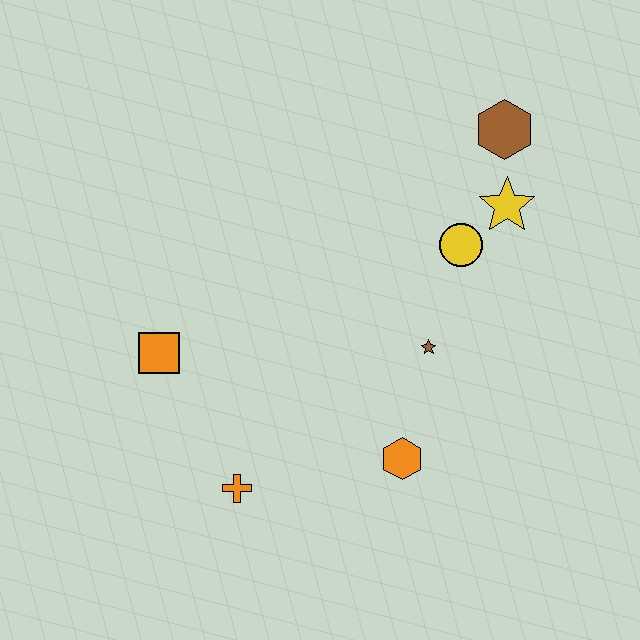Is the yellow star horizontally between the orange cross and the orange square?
No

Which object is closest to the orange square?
The orange cross is closest to the orange square.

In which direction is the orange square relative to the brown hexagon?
The orange square is to the left of the brown hexagon.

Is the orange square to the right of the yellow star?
No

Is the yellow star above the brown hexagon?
No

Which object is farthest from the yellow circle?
The orange cross is farthest from the yellow circle.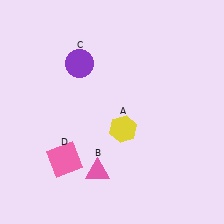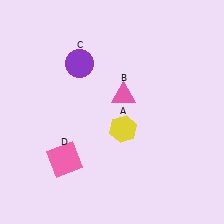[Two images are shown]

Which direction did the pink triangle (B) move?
The pink triangle (B) moved up.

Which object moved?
The pink triangle (B) moved up.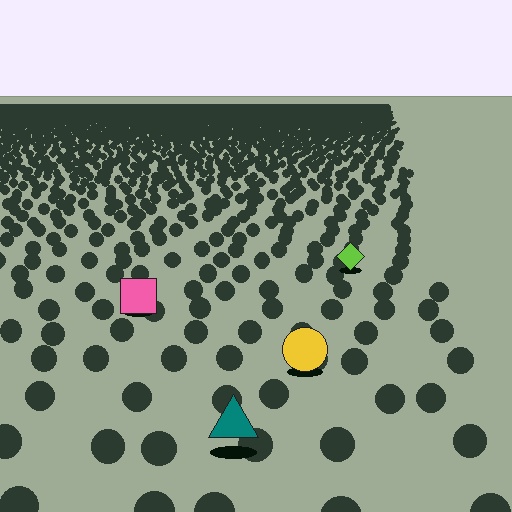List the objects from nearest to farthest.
From nearest to farthest: the teal triangle, the yellow circle, the pink square, the lime diamond.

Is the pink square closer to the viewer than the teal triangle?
No. The teal triangle is closer — you can tell from the texture gradient: the ground texture is coarser near it.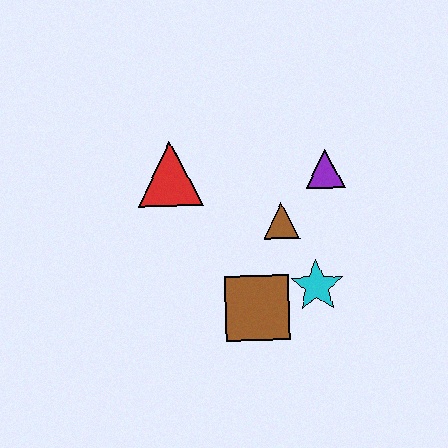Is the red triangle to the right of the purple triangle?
No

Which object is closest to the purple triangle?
The brown triangle is closest to the purple triangle.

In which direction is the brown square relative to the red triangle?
The brown square is below the red triangle.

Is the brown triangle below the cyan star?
No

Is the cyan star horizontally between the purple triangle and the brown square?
Yes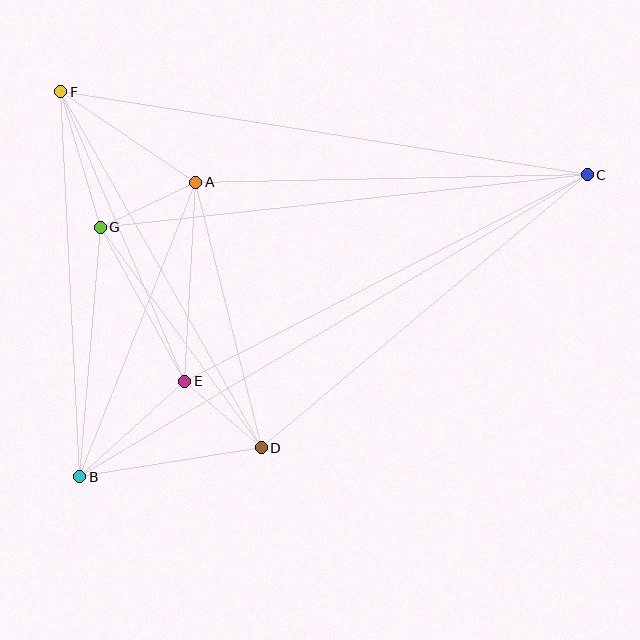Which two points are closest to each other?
Points D and E are closest to each other.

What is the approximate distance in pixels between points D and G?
The distance between D and G is approximately 273 pixels.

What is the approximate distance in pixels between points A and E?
The distance between A and E is approximately 199 pixels.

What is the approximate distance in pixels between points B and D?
The distance between B and D is approximately 184 pixels.